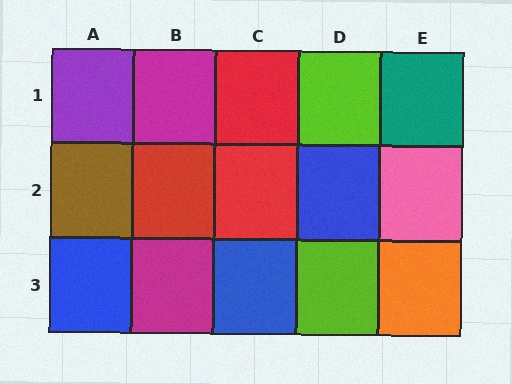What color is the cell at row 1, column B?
Magenta.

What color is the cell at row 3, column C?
Blue.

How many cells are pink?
1 cell is pink.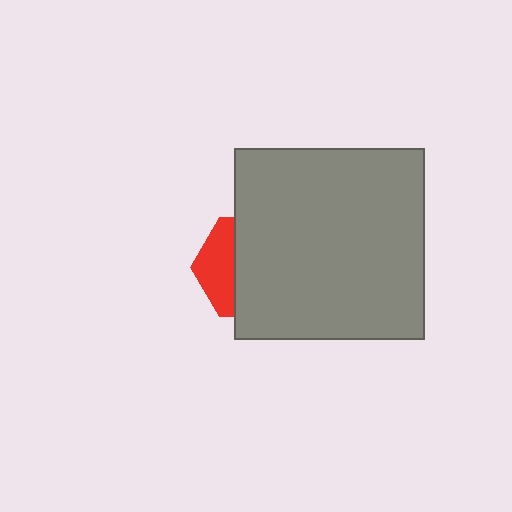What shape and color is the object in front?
The object in front is a gray square.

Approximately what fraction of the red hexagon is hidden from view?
Roughly 67% of the red hexagon is hidden behind the gray square.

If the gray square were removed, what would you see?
You would see the complete red hexagon.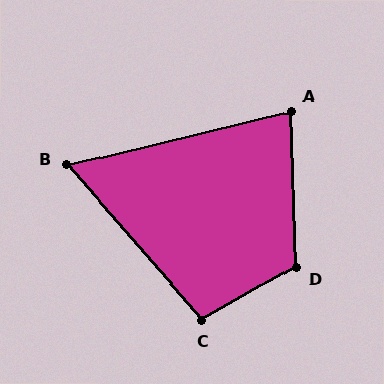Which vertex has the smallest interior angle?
B, at approximately 62 degrees.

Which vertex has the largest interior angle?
D, at approximately 118 degrees.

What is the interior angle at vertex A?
Approximately 78 degrees (acute).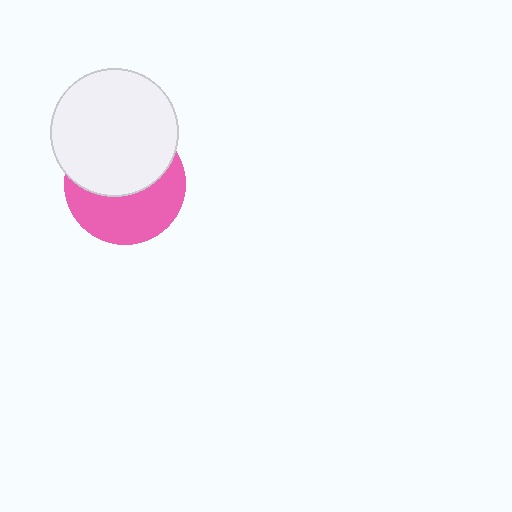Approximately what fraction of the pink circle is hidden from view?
Roughly 51% of the pink circle is hidden behind the white circle.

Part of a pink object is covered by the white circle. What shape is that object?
It is a circle.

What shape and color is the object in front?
The object in front is a white circle.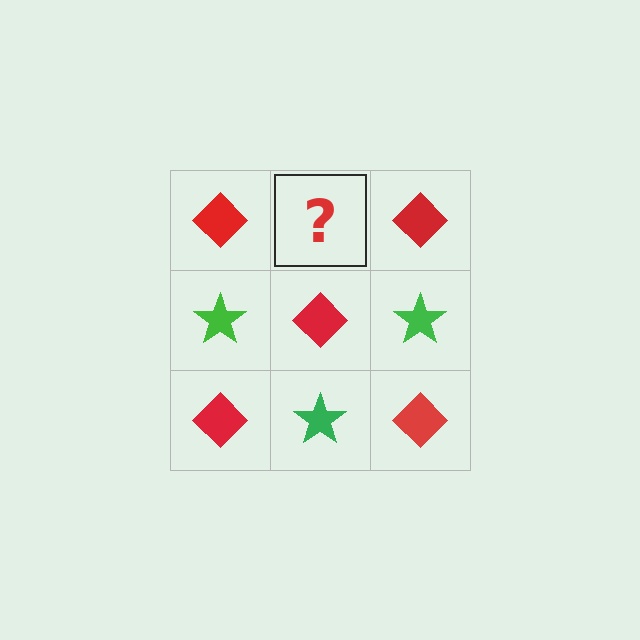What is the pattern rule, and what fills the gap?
The rule is that it alternates red diamond and green star in a checkerboard pattern. The gap should be filled with a green star.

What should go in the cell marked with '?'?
The missing cell should contain a green star.